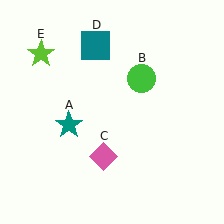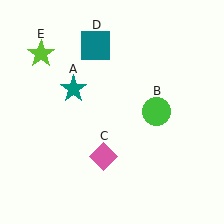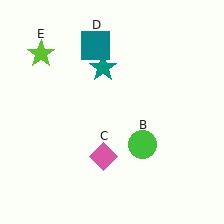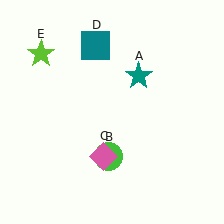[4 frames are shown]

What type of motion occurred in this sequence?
The teal star (object A), green circle (object B) rotated clockwise around the center of the scene.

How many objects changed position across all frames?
2 objects changed position: teal star (object A), green circle (object B).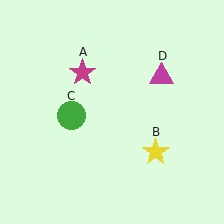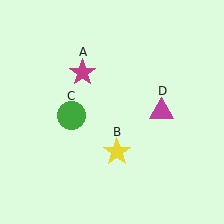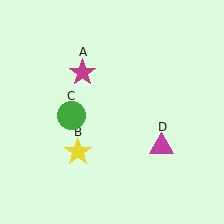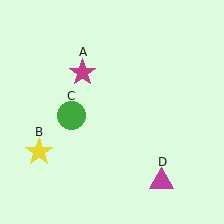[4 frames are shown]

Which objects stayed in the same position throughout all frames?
Magenta star (object A) and green circle (object C) remained stationary.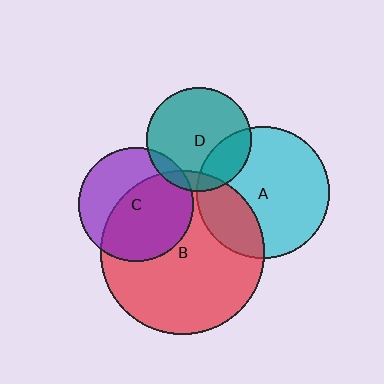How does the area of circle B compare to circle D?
Approximately 2.5 times.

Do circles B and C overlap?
Yes.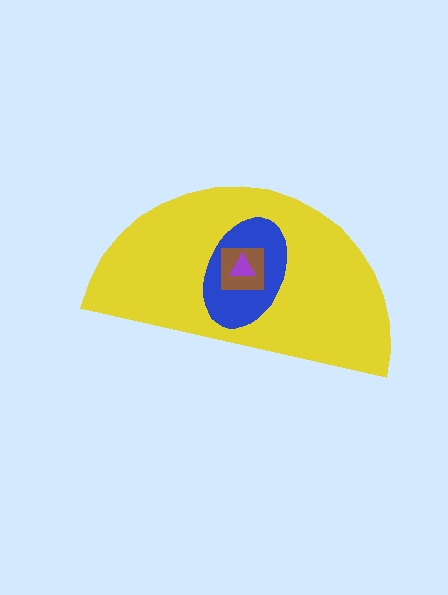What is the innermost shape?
The purple triangle.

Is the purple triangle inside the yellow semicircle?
Yes.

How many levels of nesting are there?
4.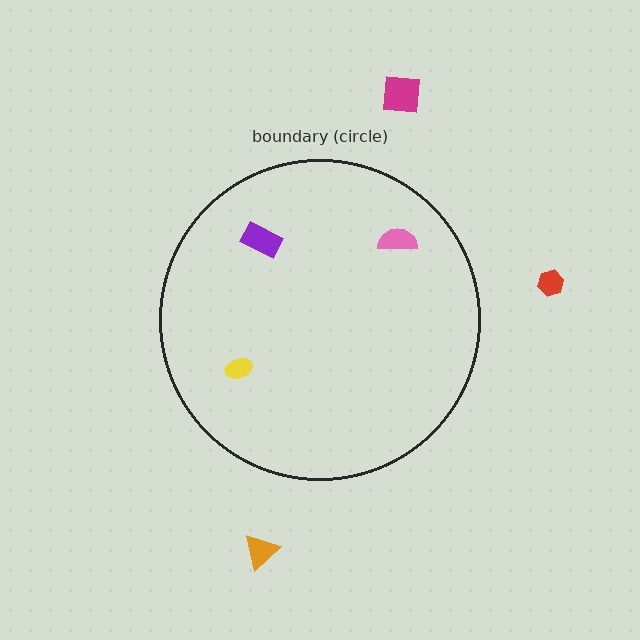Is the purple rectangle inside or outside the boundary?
Inside.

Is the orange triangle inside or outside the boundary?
Outside.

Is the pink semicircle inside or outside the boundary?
Inside.